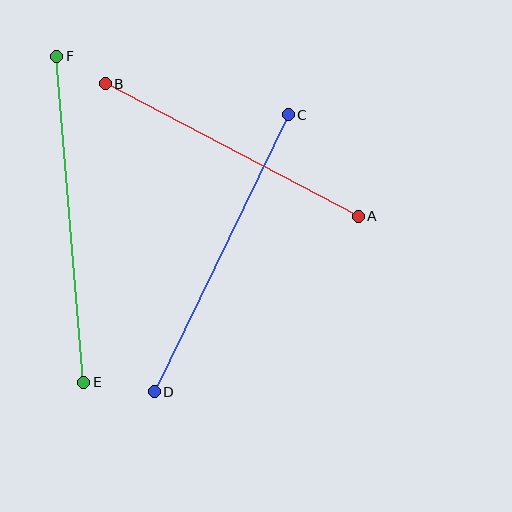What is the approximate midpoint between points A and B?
The midpoint is at approximately (232, 150) pixels.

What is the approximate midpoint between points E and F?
The midpoint is at approximately (70, 219) pixels.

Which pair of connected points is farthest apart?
Points E and F are farthest apart.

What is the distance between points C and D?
The distance is approximately 308 pixels.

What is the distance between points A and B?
The distance is approximately 286 pixels.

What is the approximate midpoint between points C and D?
The midpoint is at approximately (221, 253) pixels.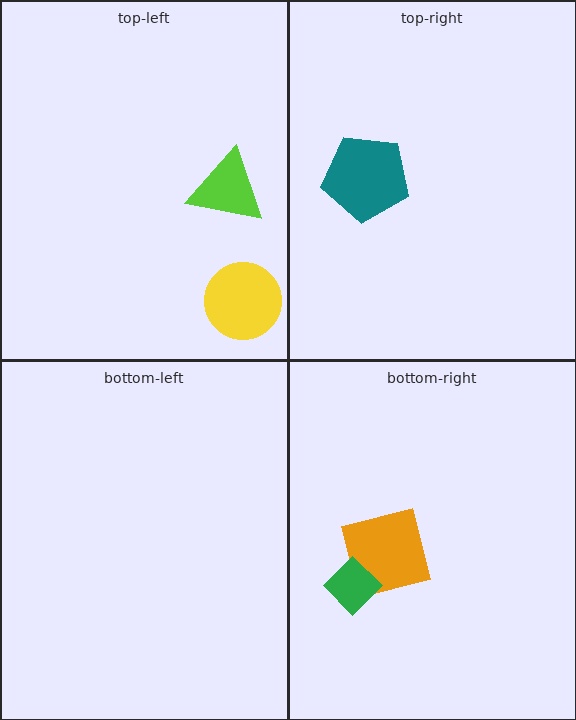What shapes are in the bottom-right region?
The orange square, the green diamond.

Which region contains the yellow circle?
The top-left region.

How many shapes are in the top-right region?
1.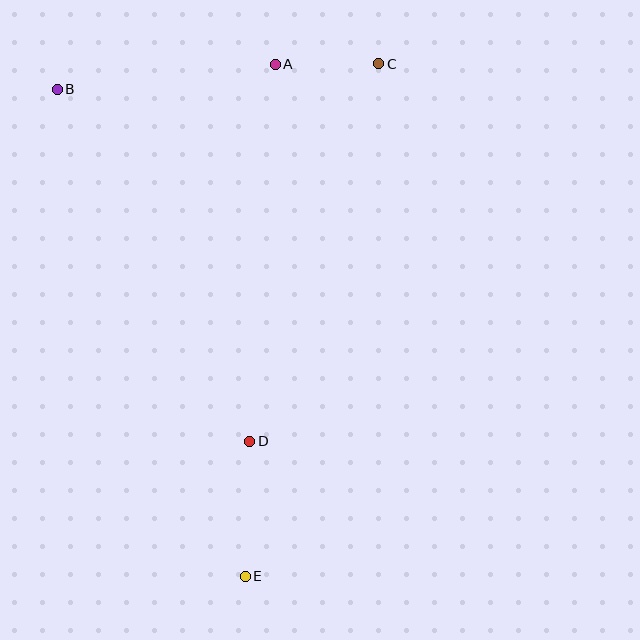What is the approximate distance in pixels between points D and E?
The distance between D and E is approximately 135 pixels.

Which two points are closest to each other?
Points A and C are closest to each other.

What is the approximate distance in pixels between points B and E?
The distance between B and E is approximately 522 pixels.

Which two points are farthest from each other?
Points C and E are farthest from each other.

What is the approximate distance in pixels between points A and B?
The distance between A and B is approximately 220 pixels.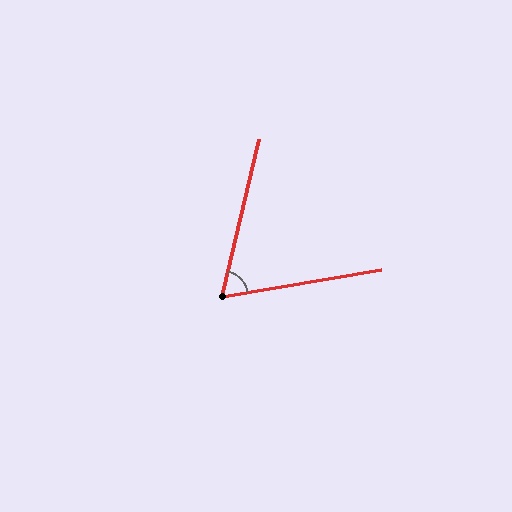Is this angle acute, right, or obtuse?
It is acute.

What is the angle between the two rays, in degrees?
Approximately 67 degrees.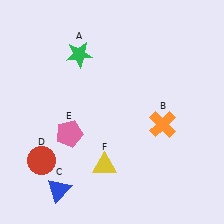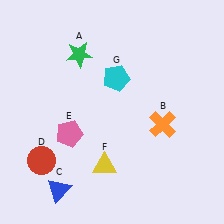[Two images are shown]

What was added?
A cyan pentagon (G) was added in Image 2.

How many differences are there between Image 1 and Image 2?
There is 1 difference between the two images.